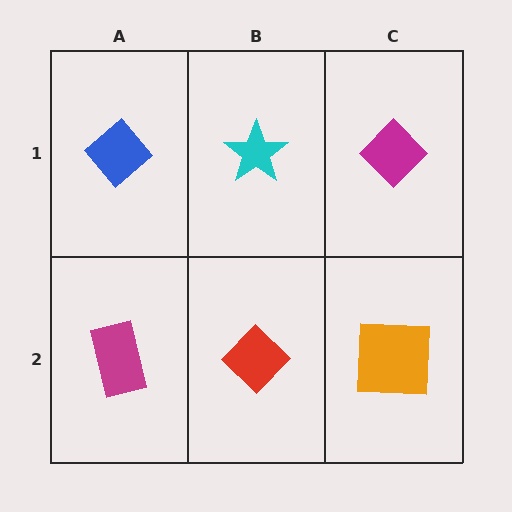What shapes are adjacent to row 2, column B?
A cyan star (row 1, column B), a magenta rectangle (row 2, column A), an orange square (row 2, column C).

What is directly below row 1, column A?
A magenta rectangle.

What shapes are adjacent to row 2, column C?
A magenta diamond (row 1, column C), a red diamond (row 2, column B).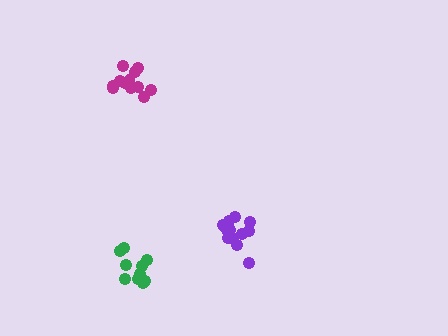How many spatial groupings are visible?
There are 3 spatial groupings.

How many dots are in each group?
Group 1: 12 dots, Group 2: 11 dots, Group 3: 13 dots (36 total).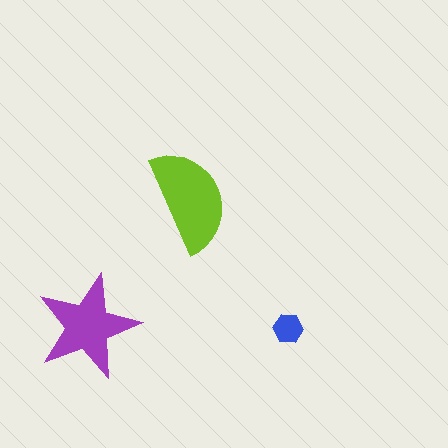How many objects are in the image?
There are 3 objects in the image.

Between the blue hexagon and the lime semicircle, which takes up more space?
The lime semicircle.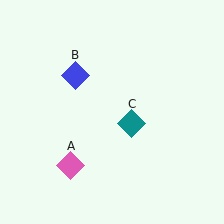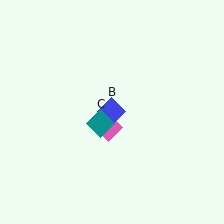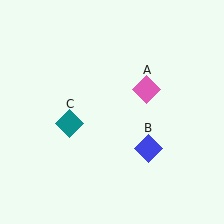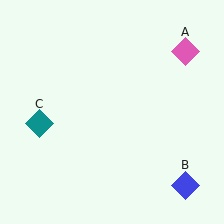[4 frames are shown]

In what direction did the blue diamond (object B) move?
The blue diamond (object B) moved down and to the right.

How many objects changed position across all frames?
3 objects changed position: pink diamond (object A), blue diamond (object B), teal diamond (object C).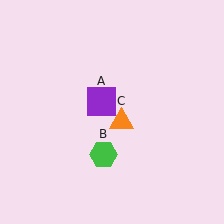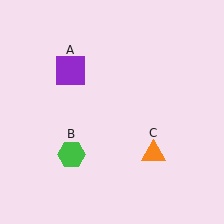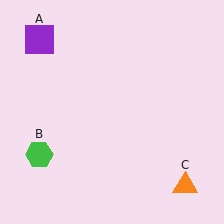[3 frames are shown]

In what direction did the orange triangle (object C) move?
The orange triangle (object C) moved down and to the right.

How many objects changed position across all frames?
3 objects changed position: purple square (object A), green hexagon (object B), orange triangle (object C).